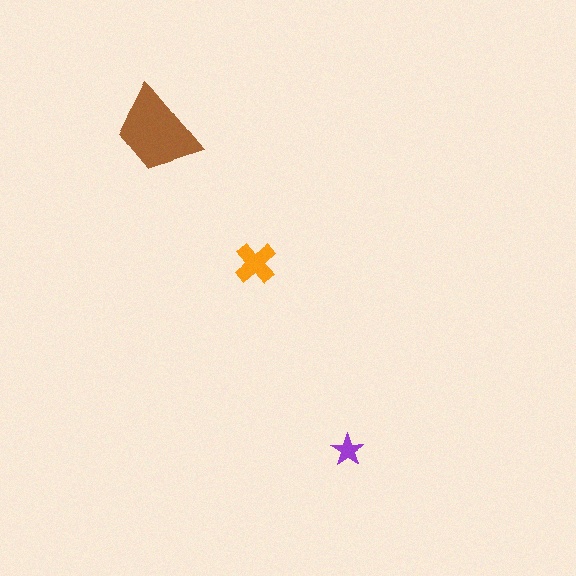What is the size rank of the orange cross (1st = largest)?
2nd.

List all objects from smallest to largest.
The purple star, the orange cross, the brown trapezoid.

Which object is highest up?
The brown trapezoid is topmost.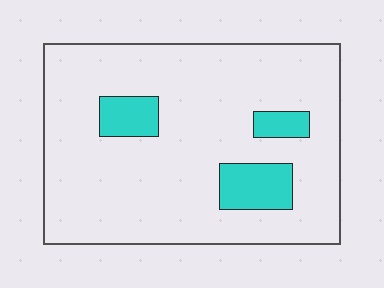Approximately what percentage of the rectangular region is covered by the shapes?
Approximately 10%.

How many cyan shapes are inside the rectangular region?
3.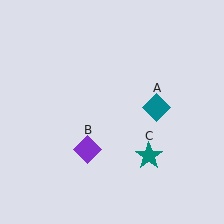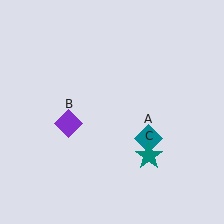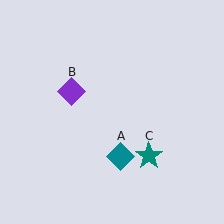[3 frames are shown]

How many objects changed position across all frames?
2 objects changed position: teal diamond (object A), purple diamond (object B).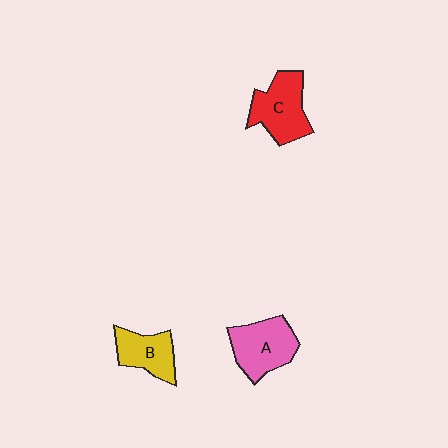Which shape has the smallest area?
Shape B (yellow).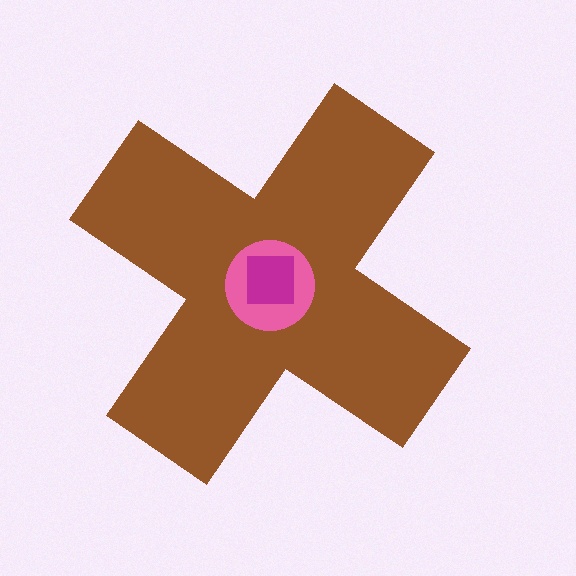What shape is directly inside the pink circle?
The magenta square.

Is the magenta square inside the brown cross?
Yes.